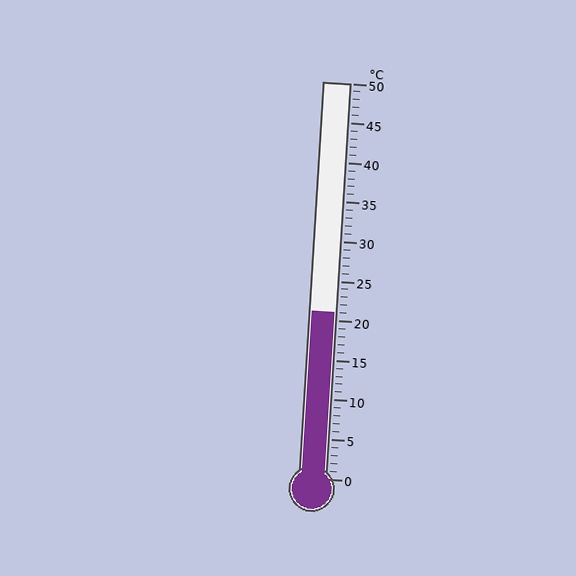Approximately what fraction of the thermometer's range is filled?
The thermometer is filled to approximately 40% of its range.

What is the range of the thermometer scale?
The thermometer scale ranges from 0°C to 50°C.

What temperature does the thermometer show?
The thermometer shows approximately 21°C.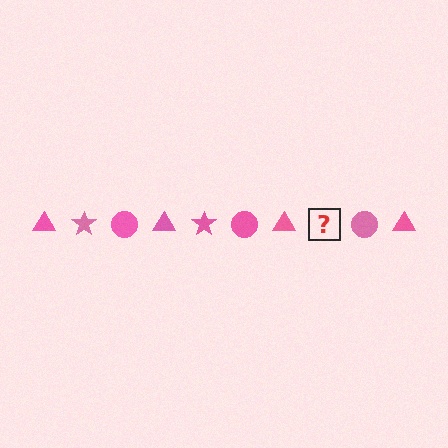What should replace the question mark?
The question mark should be replaced with a pink star.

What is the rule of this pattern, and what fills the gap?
The rule is that the pattern cycles through triangle, star, circle shapes in pink. The gap should be filled with a pink star.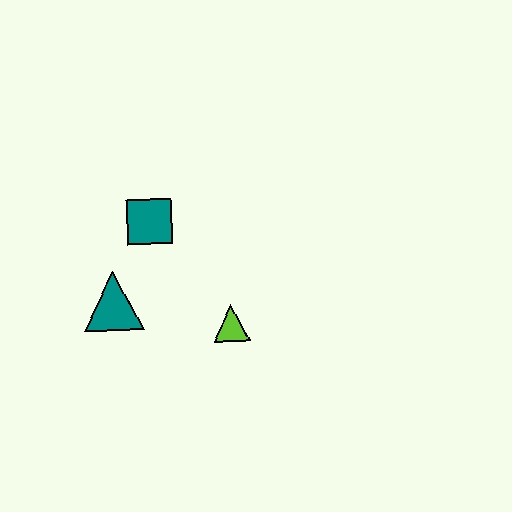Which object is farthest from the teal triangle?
The lime triangle is farthest from the teal triangle.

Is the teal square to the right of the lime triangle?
No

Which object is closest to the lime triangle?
The teal triangle is closest to the lime triangle.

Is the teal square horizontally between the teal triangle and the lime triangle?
Yes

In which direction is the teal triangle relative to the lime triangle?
The teal triangle is to the left of the lime triangle.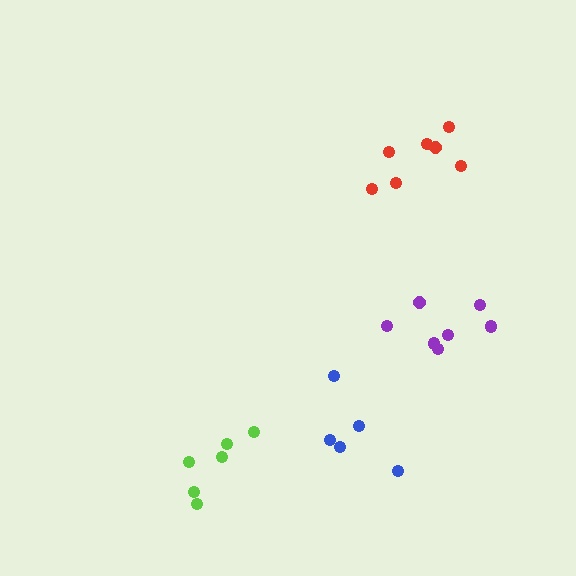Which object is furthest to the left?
The lime cluster is leftmost.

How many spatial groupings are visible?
There are 4 spatial groupings.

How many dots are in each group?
Group 1: 7 dots, Group 2: 5 dots, Group 3: 6 dots, Group 4: 7 dots (25 total).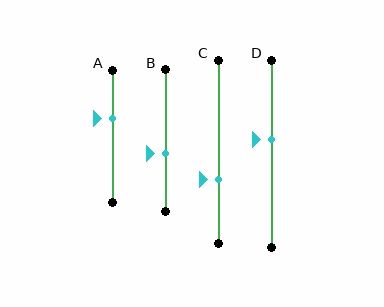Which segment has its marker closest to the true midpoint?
Segment D has its marker closest to the true midpoint.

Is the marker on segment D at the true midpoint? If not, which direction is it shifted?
No, the marker on segment D is shifted upward by about 8% of the segment length.